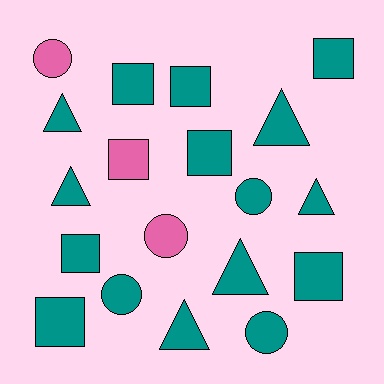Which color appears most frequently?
Teal, with 16 objects.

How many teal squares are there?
There are 7 teal squares.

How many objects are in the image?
There are 19 objects.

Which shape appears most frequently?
Square, with 8 objects.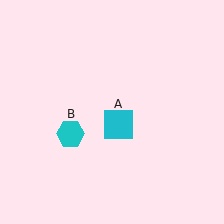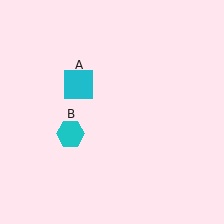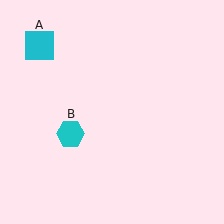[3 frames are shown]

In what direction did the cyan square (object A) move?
The cyan square (object A) moved up and to the left.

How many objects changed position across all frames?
1 object changed position: cyan square (object A).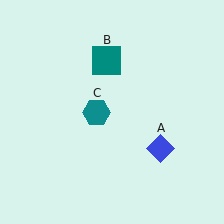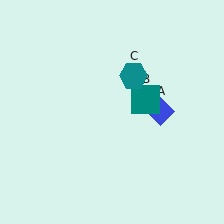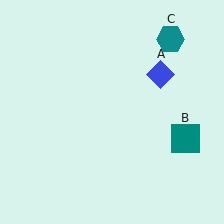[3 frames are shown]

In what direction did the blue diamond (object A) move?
The blue diamond (object A) moved up.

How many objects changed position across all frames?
3 objects changed position: blue diamond (object A), teal square (object B), teal hexagon (object C).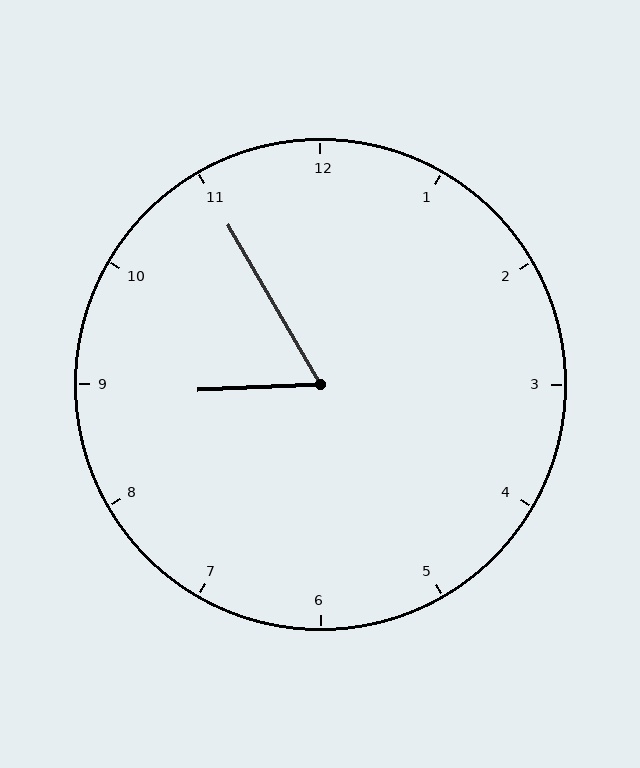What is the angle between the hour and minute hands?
Approximately 62 degrees.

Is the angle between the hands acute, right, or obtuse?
It is acute.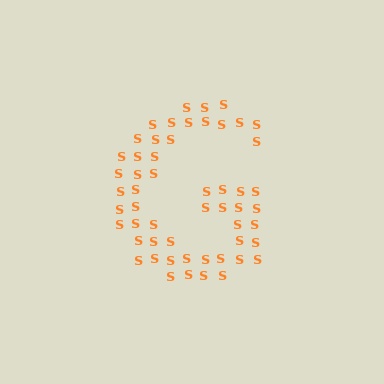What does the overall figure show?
The overall figure shows the letter G.